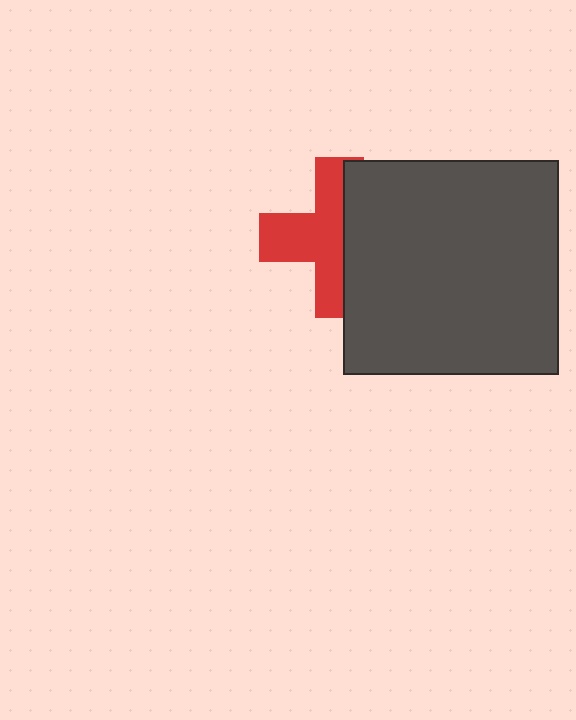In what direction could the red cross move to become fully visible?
The red cross could move left. That would shift it out from behind the dark gray square entirely.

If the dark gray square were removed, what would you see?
You would see the complete red cross.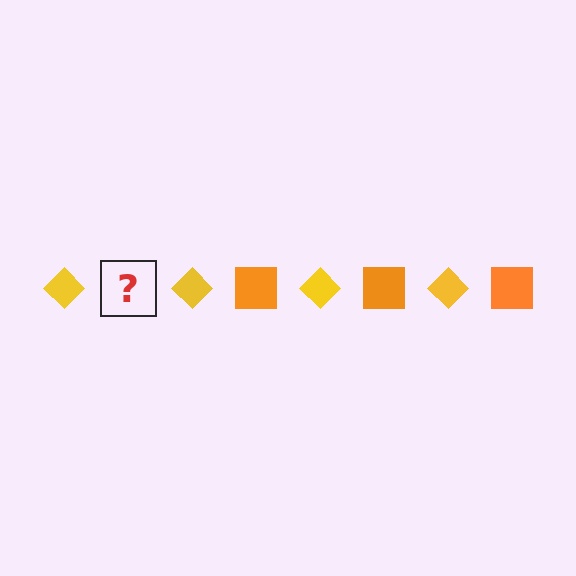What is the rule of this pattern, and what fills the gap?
The rule is that the pattern alternates between yellow diamond and orange square. The gap should be filled with an orange square.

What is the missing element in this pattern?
The missing element is an orange square.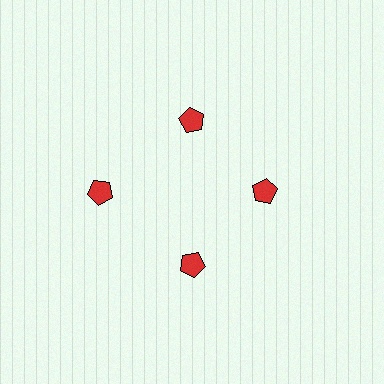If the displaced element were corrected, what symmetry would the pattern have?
It would have 4-fold rotational symmetry — the pattern would map onto itself every 90 degrees.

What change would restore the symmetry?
The symmetry would be restored by moving it inward, back onto the ring so that all 4 pentagons sit at equal angles and equal distance from the center.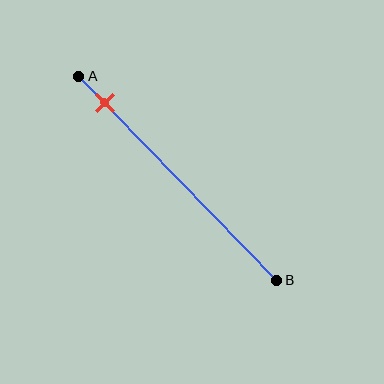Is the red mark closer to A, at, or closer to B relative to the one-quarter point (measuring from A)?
The red mark is closer to point A than the one-quarter point of segment AB.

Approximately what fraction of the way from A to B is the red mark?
The red mark is approximately 15% of the way from A to B.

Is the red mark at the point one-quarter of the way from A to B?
No, the mark is at about 15% from A, not at the 25% one-quarter point.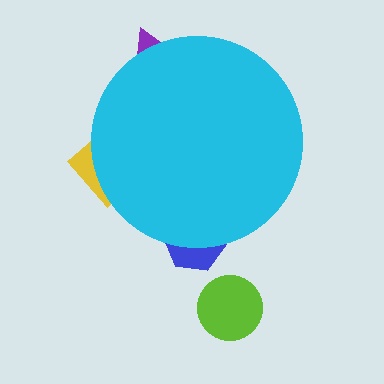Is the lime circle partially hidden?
No, the lime circle is fully visible.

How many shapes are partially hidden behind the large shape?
3 shapes are partially hidden.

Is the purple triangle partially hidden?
Yes, the purple triangle is partially hidden behind the cyan circle.